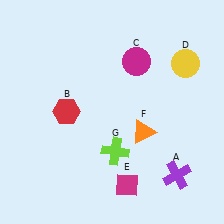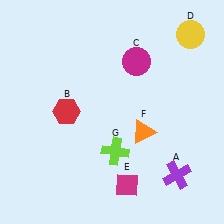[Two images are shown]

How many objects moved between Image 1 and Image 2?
1 object moved between the two images.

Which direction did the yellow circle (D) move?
The yellow circle (D) moved up.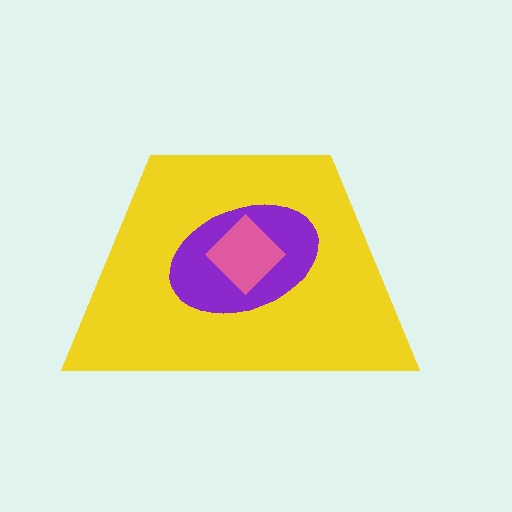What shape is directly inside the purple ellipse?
The pink diamond.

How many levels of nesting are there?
3.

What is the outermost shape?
The yellow trapezoid.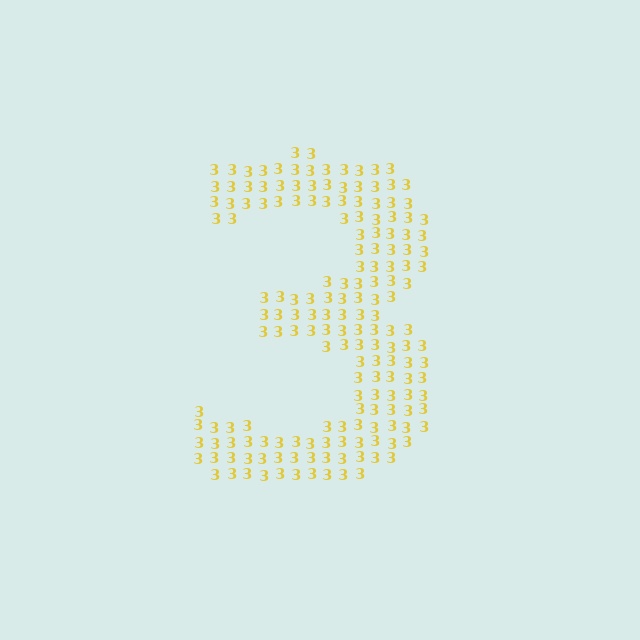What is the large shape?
The large shape is the digit 3.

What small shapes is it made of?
It is made of small digit 3's.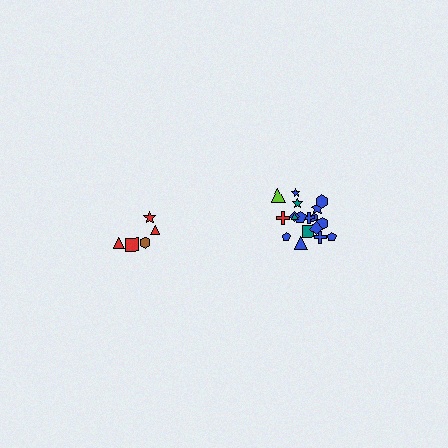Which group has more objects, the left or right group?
The right group.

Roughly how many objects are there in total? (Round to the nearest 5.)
Roughly 25 objects in total.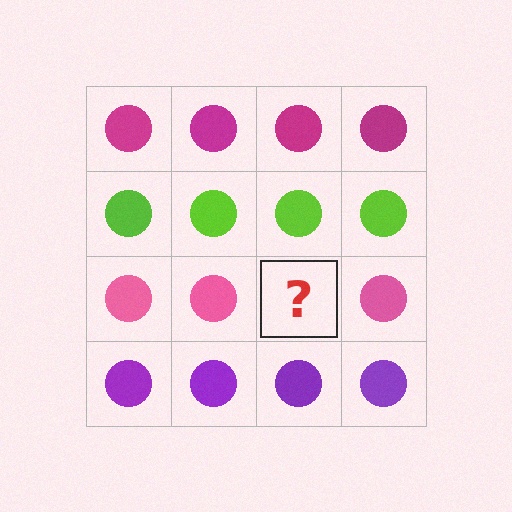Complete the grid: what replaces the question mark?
The question mark should be replaced with a pink circle.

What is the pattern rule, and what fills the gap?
The rule is that each row has a consistent color. The gap should be filled with a pink circle.